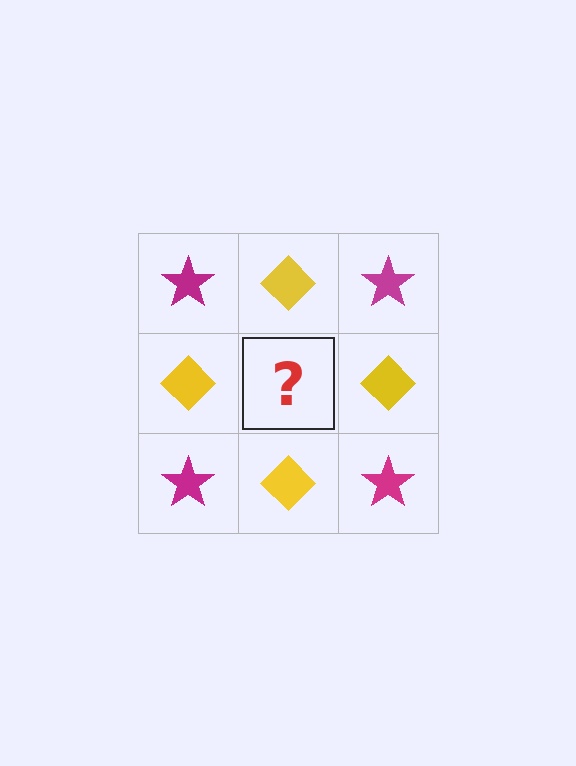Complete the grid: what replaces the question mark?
The question mark should be replaced with a magenta star.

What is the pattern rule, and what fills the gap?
The rule is that it alternates magenta star and yellow diamond in a checkerboard pattern. The gap should be filled with a magenta star.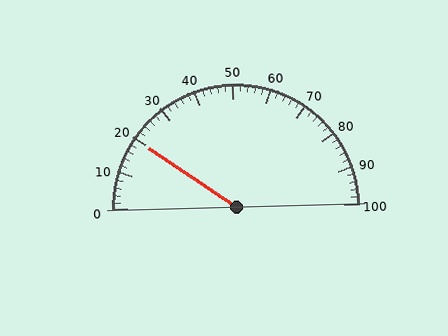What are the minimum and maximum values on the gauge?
The gauge ranges from 0 to 100.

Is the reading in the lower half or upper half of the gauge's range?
The reading is in the lower half of the range (0 to 100).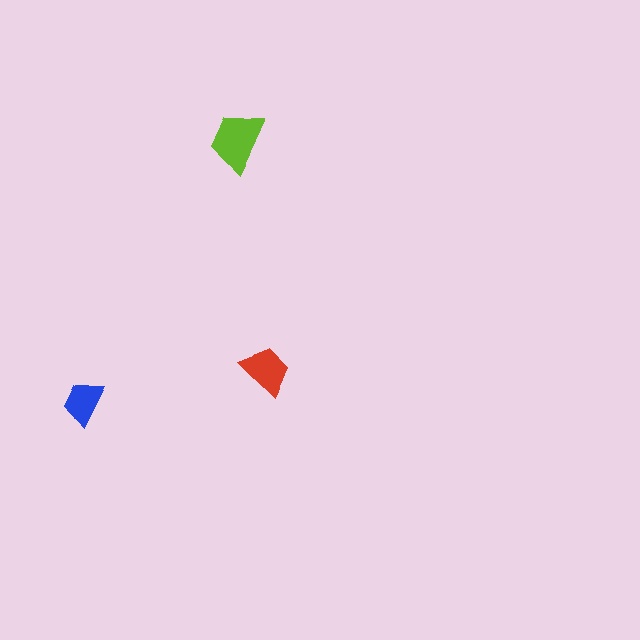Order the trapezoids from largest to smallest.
the lime one, the red one, the blue one.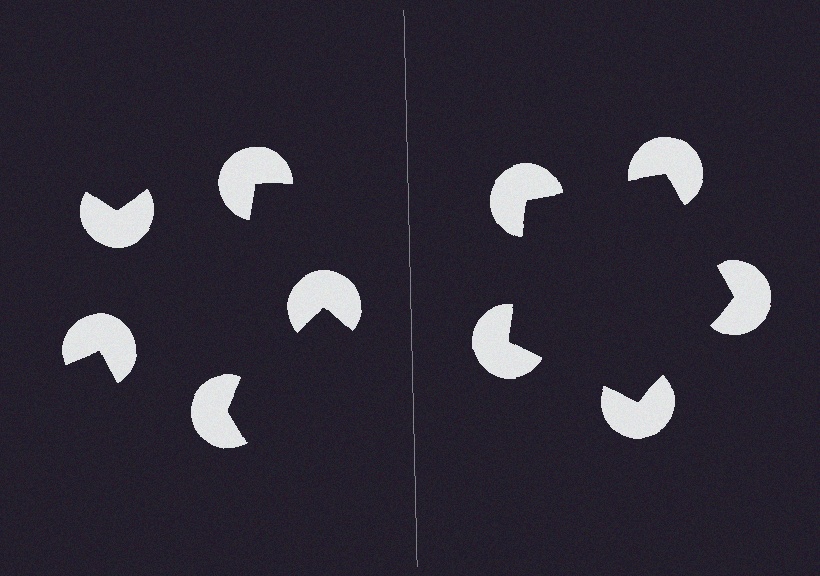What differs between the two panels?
The pac-man discs are positioned identically on both sides; only the wedge orientations differ. On the right they align to a pentagon; on the left they are misaligned.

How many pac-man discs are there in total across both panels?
10 — 5 on each side.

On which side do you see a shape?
An illusory pentagon appears on the right side. On the left side the wedge cuts are rotated, so no coherent shape forms.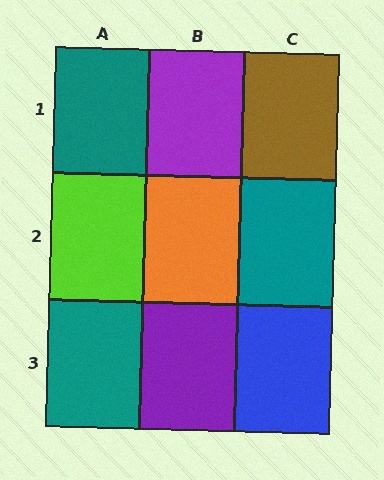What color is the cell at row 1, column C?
Brown.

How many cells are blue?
1 cell is blue.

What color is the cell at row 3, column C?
Blue.